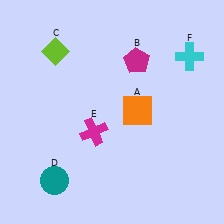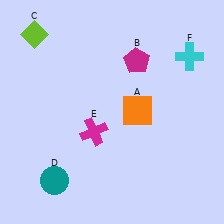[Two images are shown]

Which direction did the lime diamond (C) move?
The lime diamond (C) moved left.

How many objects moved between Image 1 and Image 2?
1 object moved between the two images.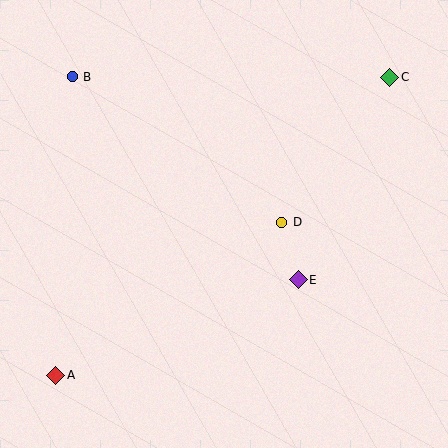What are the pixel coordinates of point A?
Point A is at (56, 375).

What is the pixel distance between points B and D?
The distance between B and D is 255 pixels.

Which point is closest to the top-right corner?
Point C is closest to the top-right corner.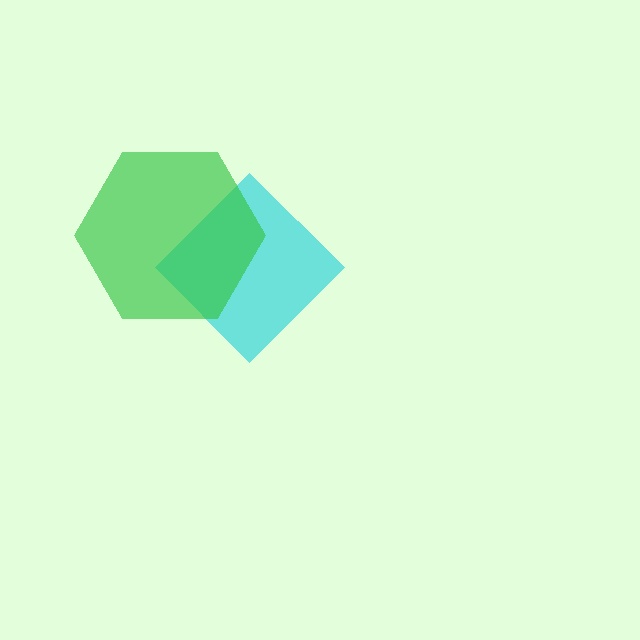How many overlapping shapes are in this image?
There are 2 overlapping shapes in the image.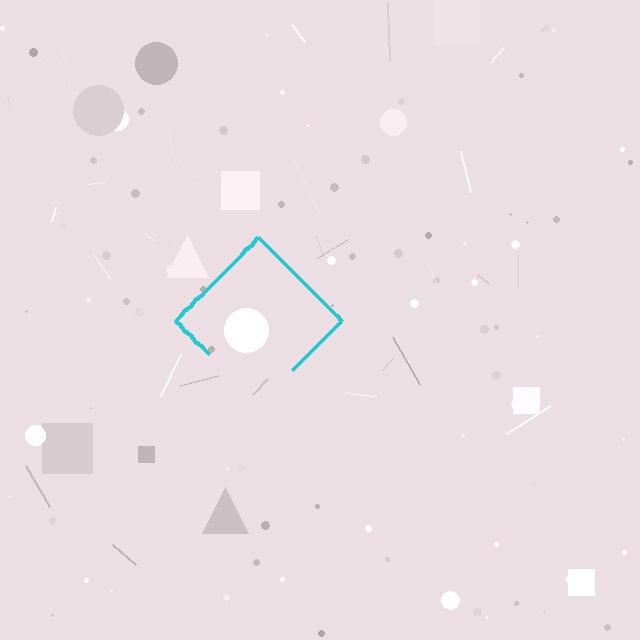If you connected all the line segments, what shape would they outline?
They would outline a diamond.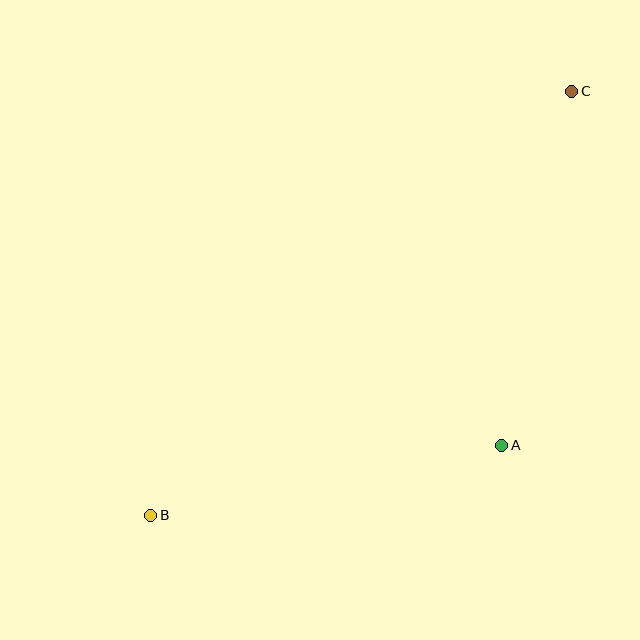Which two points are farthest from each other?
Points B and C are farthest from each other.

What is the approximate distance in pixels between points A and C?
The distance between A and C is approximately 361 pixels.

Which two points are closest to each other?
Points A and B are closest to each other.